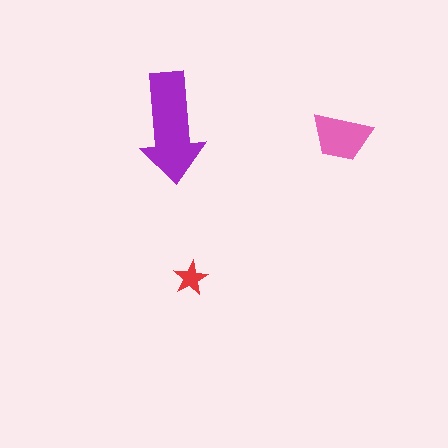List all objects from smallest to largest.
The red star, the pink trapezoid, the purple arrow.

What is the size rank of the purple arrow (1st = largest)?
1st.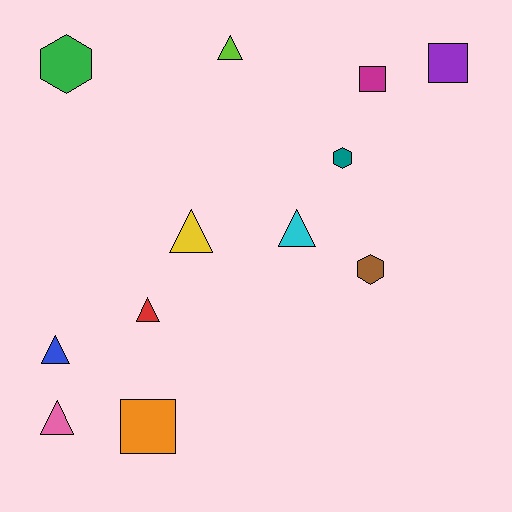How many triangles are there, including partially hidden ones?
There are 6 triangles.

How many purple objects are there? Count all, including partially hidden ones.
There is 1 purple object.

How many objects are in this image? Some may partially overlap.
There are 12 objects.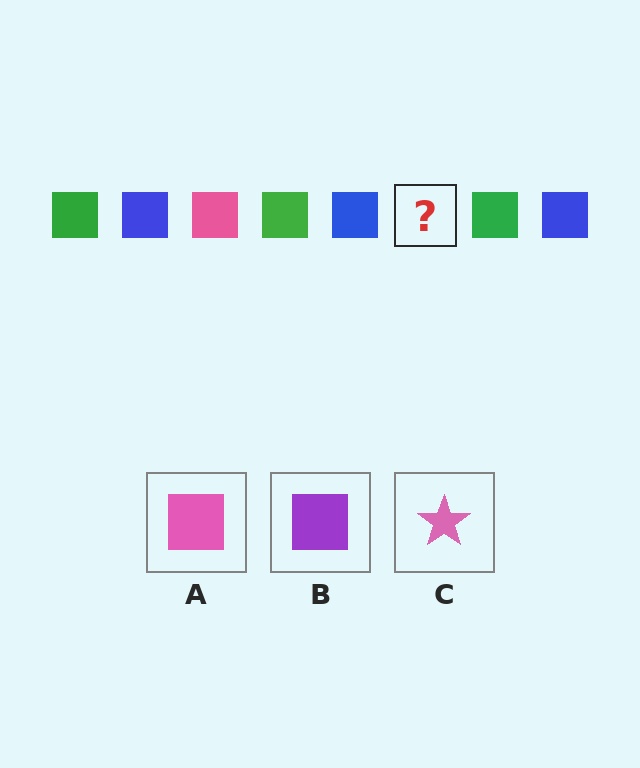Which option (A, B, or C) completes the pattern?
A.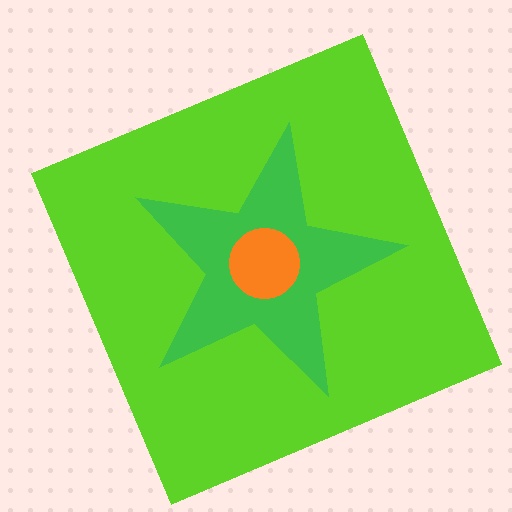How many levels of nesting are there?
3.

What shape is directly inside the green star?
The orange circle.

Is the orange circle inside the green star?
Yes.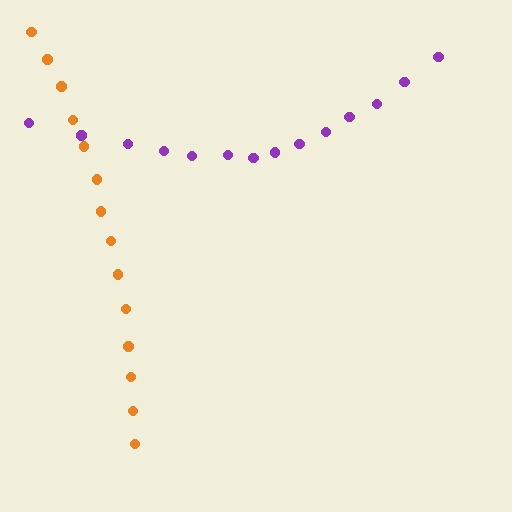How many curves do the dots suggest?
There are 2 distinct paths.